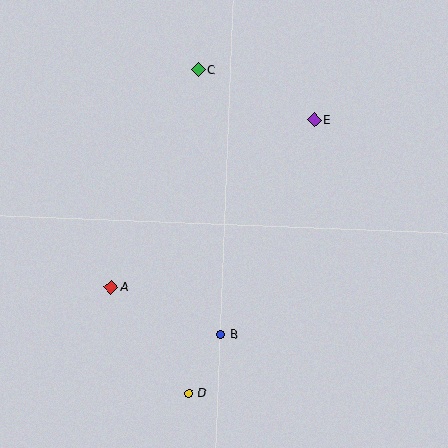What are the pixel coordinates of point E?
Point E is at (314, 120).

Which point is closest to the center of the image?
Point B at (220, 334) is closest to the center.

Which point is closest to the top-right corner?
Point E is closest to the top-right corner.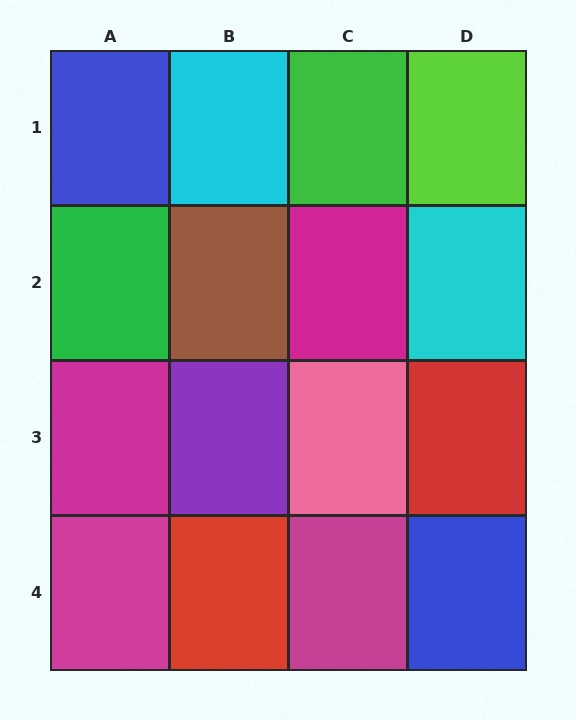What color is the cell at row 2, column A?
Green.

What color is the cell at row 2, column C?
Magenta.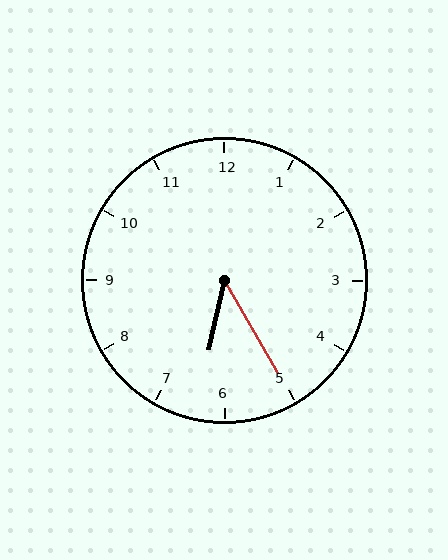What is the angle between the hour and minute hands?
Approximately 42 degrees.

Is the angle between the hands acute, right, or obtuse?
It is acute.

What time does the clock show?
6:25.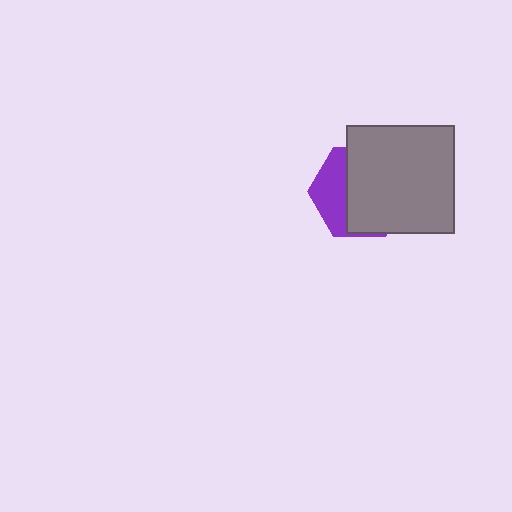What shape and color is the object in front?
The object in front is a gray square.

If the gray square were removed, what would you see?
You would see the complete purple hexagon.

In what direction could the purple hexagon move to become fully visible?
The purple hexagon could move left. That would shift it out from behind the gray square entirely.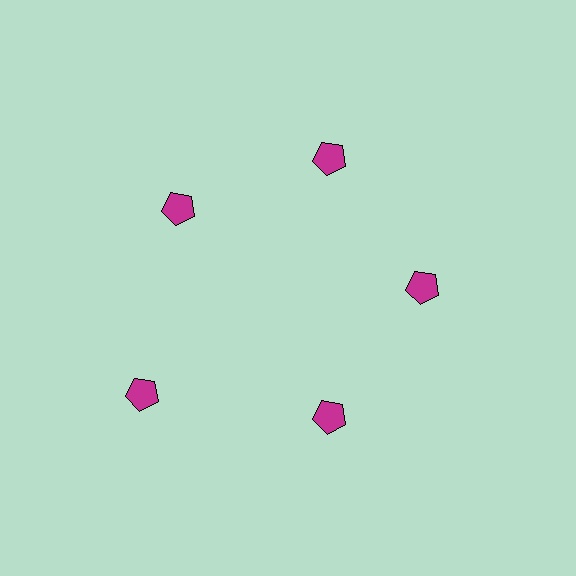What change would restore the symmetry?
The symmetry would be restored by moving it inward, back onto the ring so that all 5 pentagons sit at equal angles and equal distance from the center.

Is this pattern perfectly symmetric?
No. The 5 magenta pentagons are arranged in a ring, but one element near the 8 o'clock position is pushed outward from the center, breaking the 5-fold rotational symmetry.